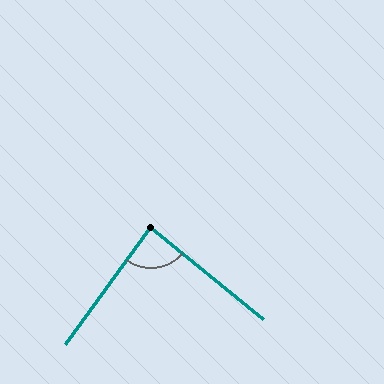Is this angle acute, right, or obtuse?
It is approximately a right angle.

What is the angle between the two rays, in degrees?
Approximately 87 degrees.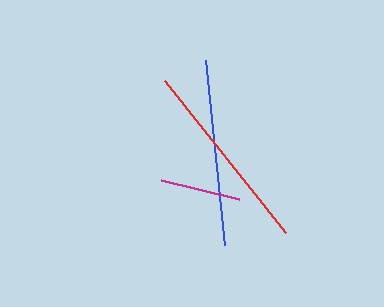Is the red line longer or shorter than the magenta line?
The red line is longer than the magenta line.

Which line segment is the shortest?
The magenta line is the shortest at approximately 81 pixels.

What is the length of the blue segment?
The blue segment is approximately 186 pixels long.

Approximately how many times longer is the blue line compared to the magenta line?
The blue line is approximately 2.3 times the length of the magenta line.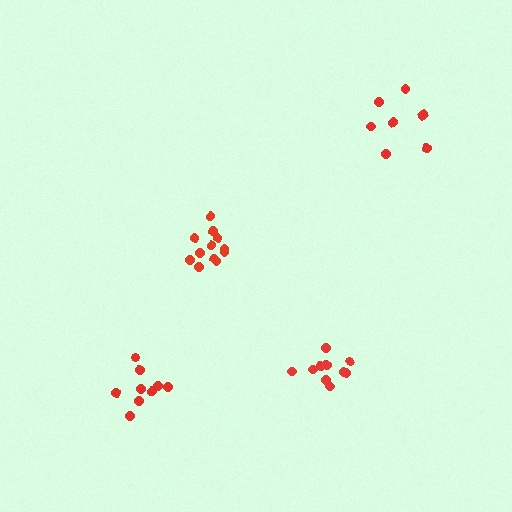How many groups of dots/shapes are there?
There are 4 groups.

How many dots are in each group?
Group 1: 12 dots, Group 2: 9 dots, Group 3: 10 dots, Group 4: 8 dots (39 total).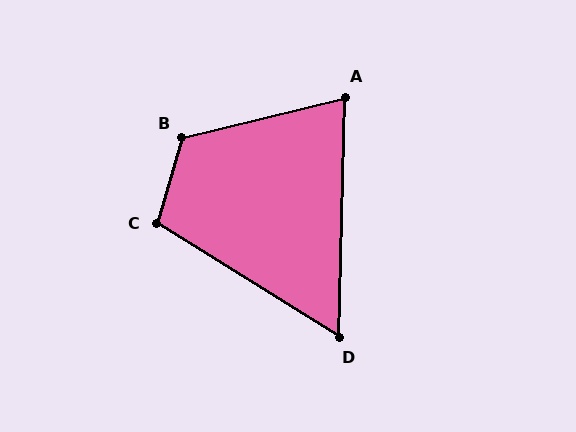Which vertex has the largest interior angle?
B, at approximately 120 degrees.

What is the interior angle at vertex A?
Approximately 75 degrees (acute).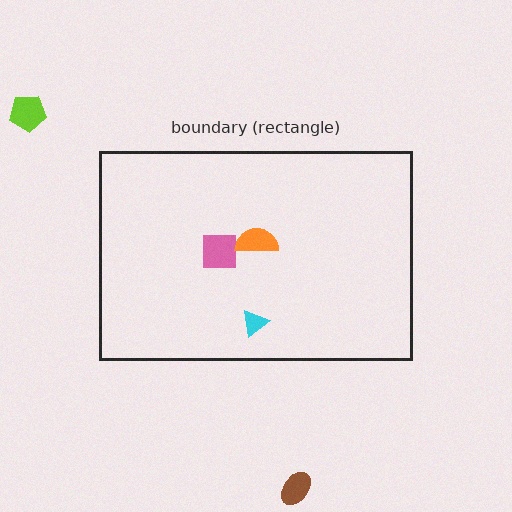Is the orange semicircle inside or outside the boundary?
Inside.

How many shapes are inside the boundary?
3 inside, 2 outside.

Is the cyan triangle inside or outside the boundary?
Inside.